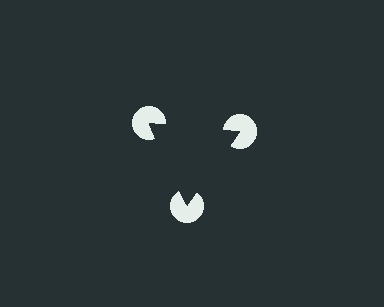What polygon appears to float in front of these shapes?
An illusory triangle — its edges are inferred from the aligned wedge cuts in the pac-man discs, not physically drawn.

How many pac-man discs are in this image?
There are 3 — one at each vertex of the illusory triangle.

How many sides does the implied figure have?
3 sides.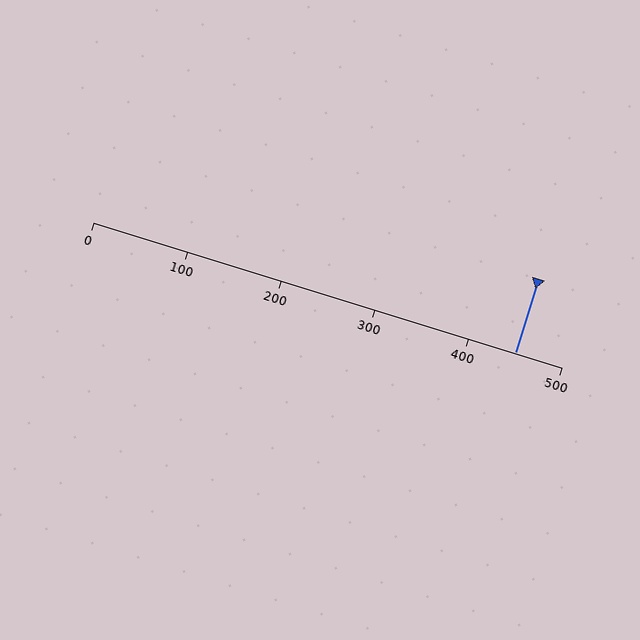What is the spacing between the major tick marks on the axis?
The major ticks are spaced 100 apart.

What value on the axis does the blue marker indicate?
The marker indicates approximately 450.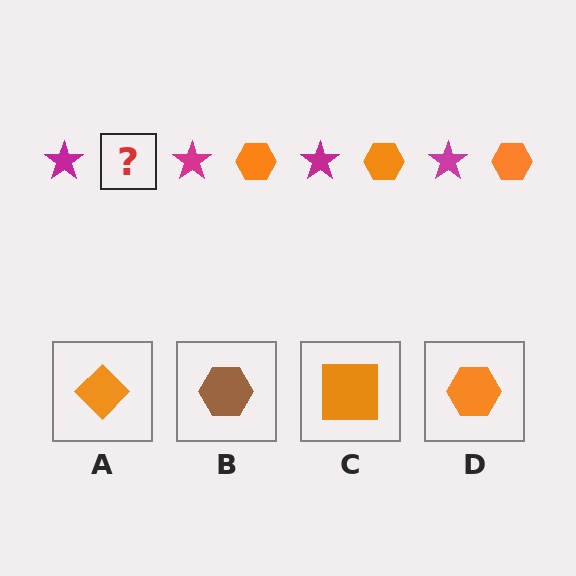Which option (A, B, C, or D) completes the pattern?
D.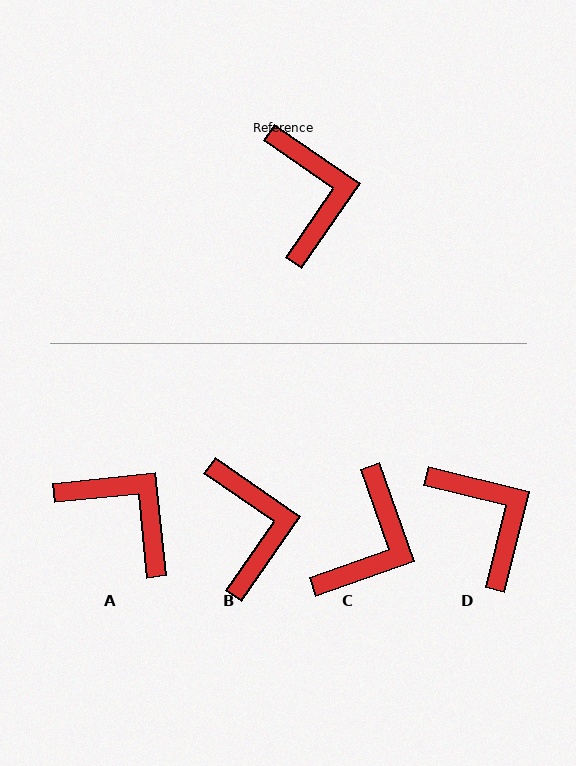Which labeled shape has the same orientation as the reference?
B.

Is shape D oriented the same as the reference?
No, it is off by about 21 degrees.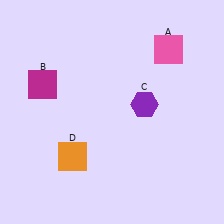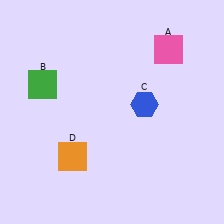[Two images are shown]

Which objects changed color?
B changed from magenta to green. C changed from purple to blue.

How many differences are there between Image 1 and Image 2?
There are 2 differences between the two images.